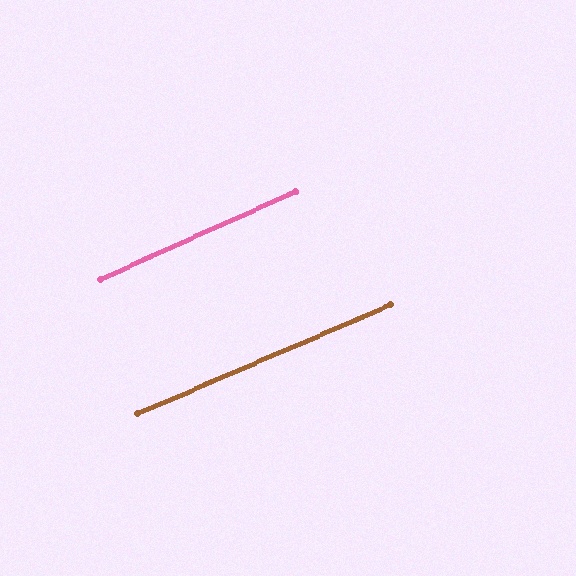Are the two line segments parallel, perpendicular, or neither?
Parallel — their directions differ by only 1.2°.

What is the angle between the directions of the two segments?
Approximately 1 degree.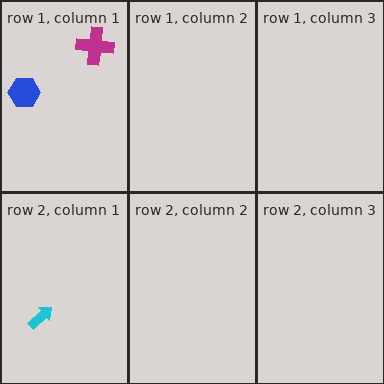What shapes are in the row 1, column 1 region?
The magenta cross, the blue hexagon.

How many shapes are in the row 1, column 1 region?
2.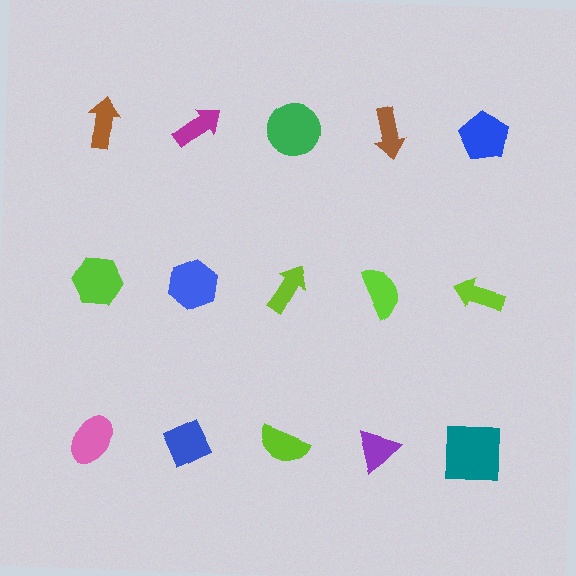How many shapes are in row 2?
5 shapes.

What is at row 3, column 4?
A purple triangle.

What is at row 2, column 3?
A lime arrow.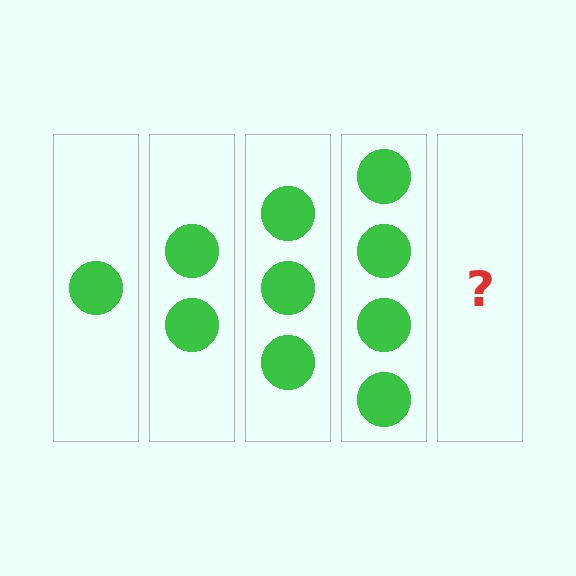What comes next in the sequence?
The next element should be 5 circles.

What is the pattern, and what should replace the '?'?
The pattern is that each step adds one more circle. The '?' should be 5 circles.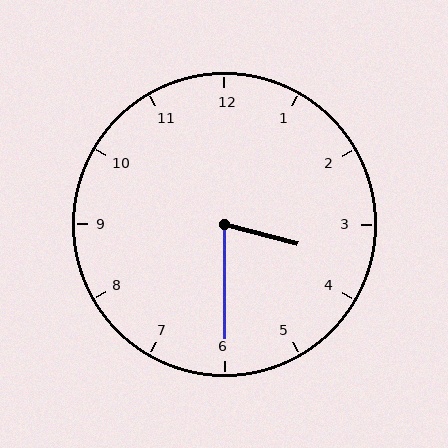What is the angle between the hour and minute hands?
Approximately 75 degrees.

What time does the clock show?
3:30.